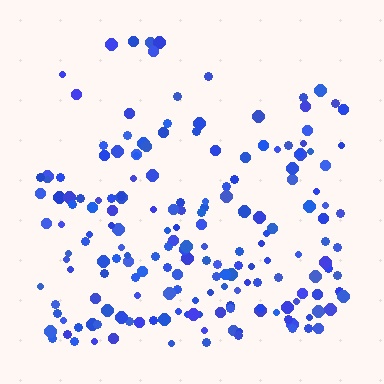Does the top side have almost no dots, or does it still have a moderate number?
Still a moderate number, just noticeably fewer than the bottom.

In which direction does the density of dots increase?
From top to bottom, with the bottom side densest.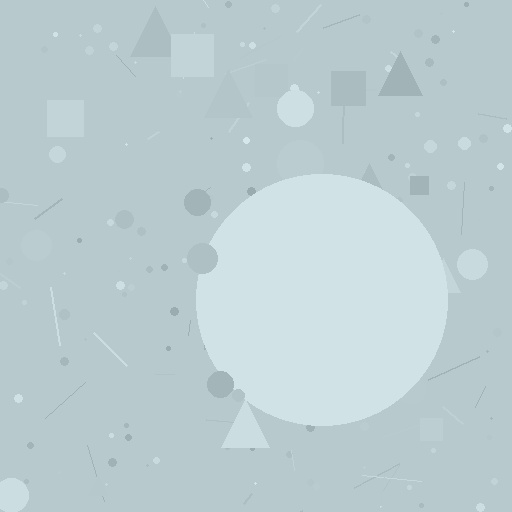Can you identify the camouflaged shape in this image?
The camouflaged shape is a circle.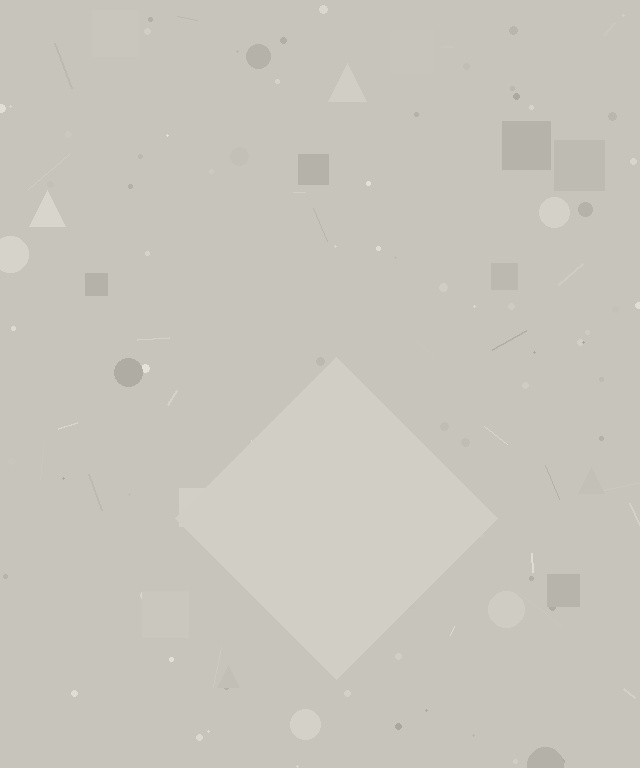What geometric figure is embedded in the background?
A diamond is embedded in the background.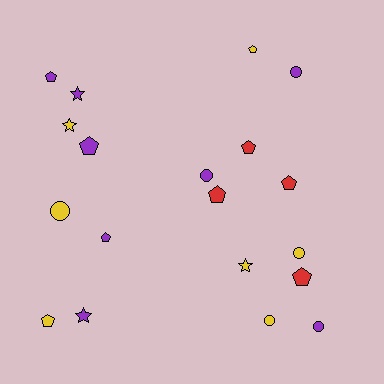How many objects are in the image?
There are 19 objects.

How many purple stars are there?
There are 2 purple stars.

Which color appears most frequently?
Purple, with 8 objects.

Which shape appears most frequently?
Pentagon, with 9 objects.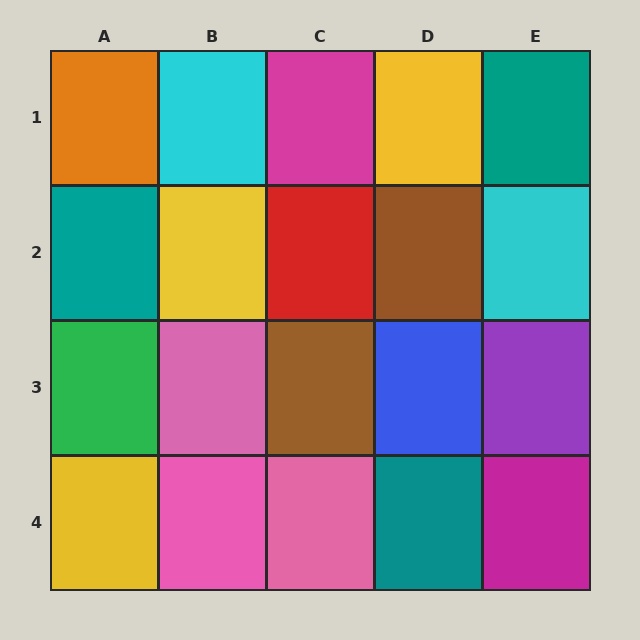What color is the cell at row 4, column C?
Pink.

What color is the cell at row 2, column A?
Teal.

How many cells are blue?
1 cell is blue.